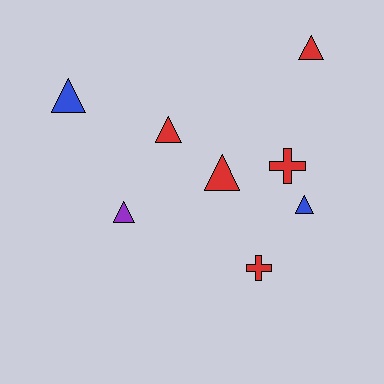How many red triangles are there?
There are 3 red triangles.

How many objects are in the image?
There are 8 objects.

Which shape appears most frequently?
Triangle, with 6 objects.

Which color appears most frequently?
Red, with 5 objects.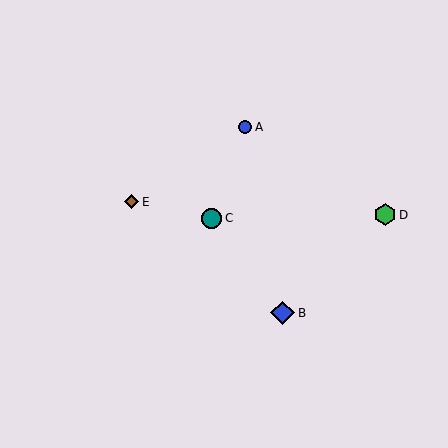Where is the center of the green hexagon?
The center of the green hexagon is at (385, 215).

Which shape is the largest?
The blue diamond (labeled B) is the largest.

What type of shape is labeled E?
Shape E is a brown diamond.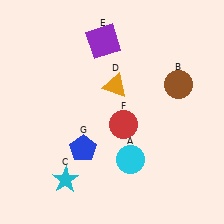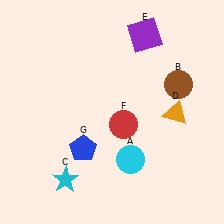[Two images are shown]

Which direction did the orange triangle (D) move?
The orange triangle (D) moved right.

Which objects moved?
The objects that moved are: the orange triangle (D), the purple square (E).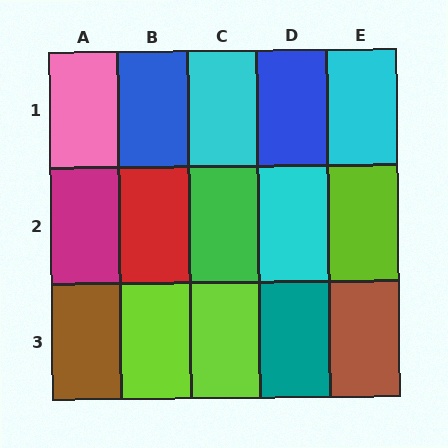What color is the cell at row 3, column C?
Lime.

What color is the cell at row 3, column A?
Brown.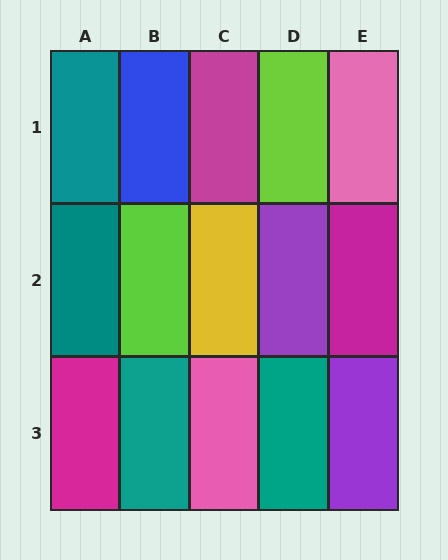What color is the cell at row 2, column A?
Teal.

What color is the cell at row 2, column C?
Yellow.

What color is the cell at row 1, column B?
Blue.